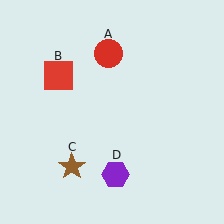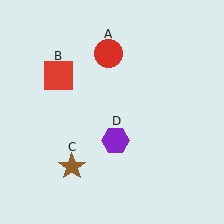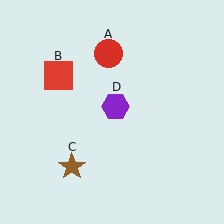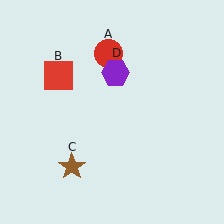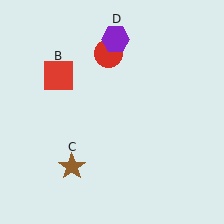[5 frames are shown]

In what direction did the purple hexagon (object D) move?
The purple hexagon (object D) moved up.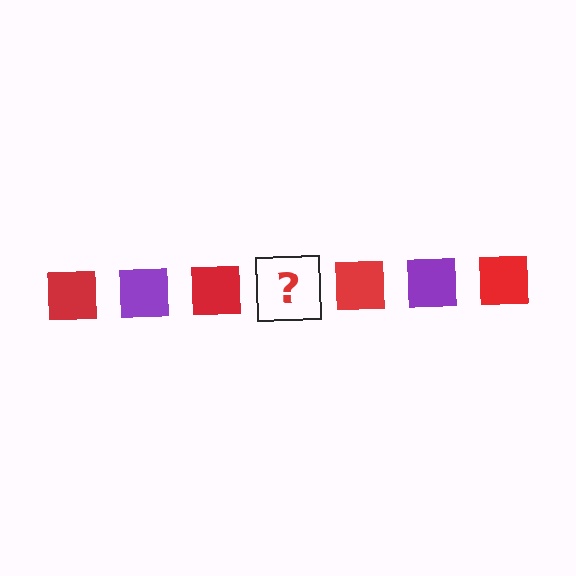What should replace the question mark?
The question mark should be replaced with a purple square.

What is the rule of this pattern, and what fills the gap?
The rule is that the pattern cycles through red, purple squares. The gap should be filled with a purple square.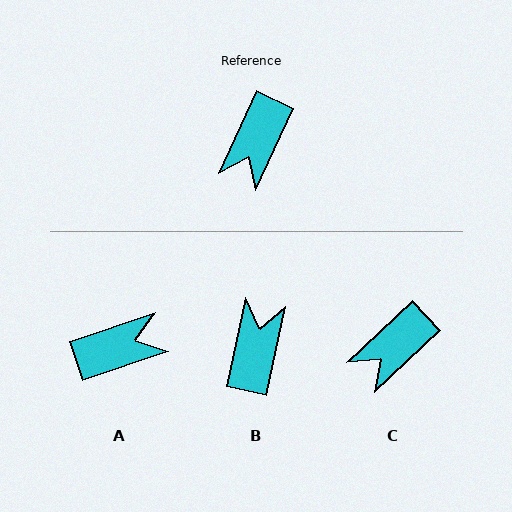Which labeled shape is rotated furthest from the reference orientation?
B, about 167 degrees away.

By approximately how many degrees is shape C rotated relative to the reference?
Approximately 22 degrees clockwise.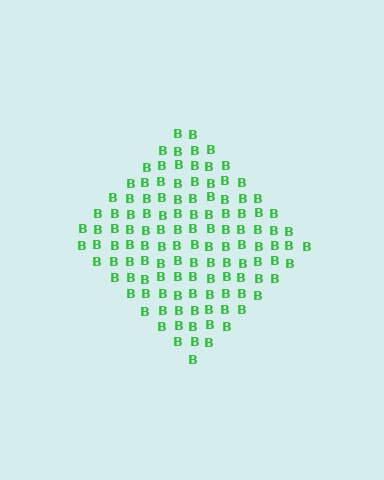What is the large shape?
The large shape is a diamond.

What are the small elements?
The small elements are letter B's.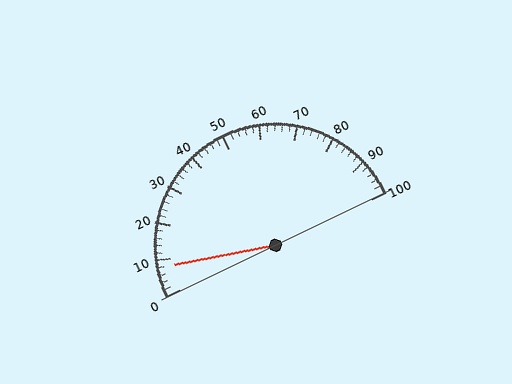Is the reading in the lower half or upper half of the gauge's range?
The reading is in the lower half of the range (0 to 100).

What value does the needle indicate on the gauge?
The needle indicates approximately 8.